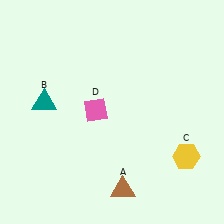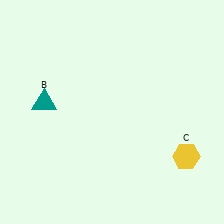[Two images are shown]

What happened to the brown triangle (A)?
The brown triangle (A) was removed in Image 2. It was in the bottom-right area of Image 1.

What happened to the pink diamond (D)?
The pink diamond (D) was removed in Image 2. It was in the top-left area of Image 1.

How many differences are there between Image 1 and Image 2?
There are 2 differences between the two images.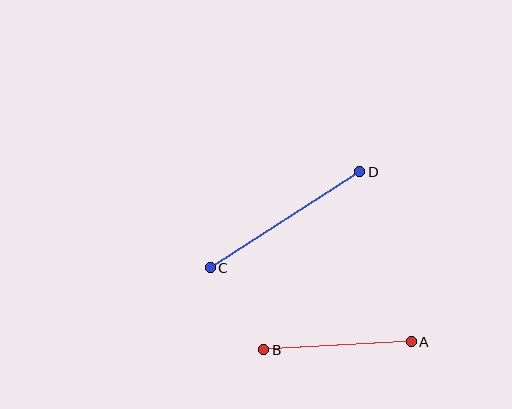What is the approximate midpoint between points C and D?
The midpoint is at approximately (285, 220) pixels.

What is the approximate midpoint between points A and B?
The midpoint is at approximately (338, 346) pixels.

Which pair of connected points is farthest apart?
Points C and D are farthest apart.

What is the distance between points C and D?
The distance is approximately 178 pixels.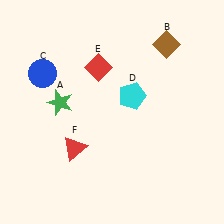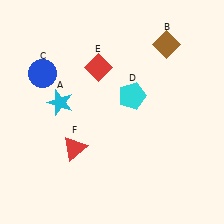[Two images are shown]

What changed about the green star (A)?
In Image 1, A is green. In Image 2, it changed to cyan.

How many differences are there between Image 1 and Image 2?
There is 1 difference between the two images.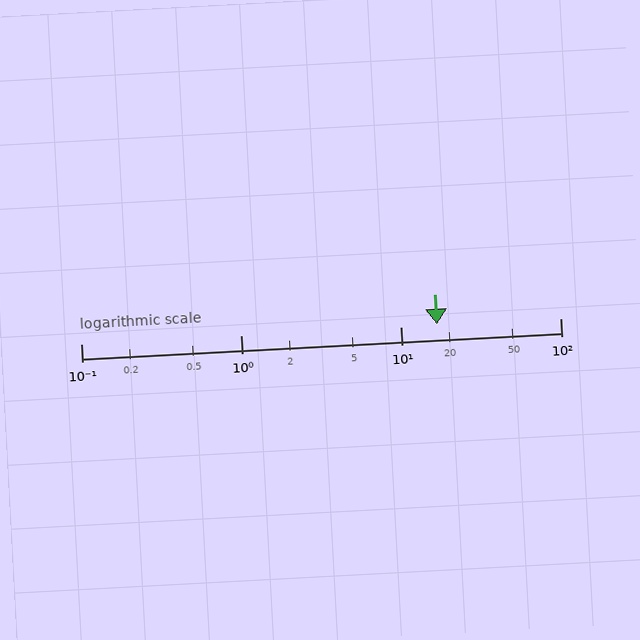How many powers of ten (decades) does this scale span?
The scale spans 3 decades, from 0.1 to 100.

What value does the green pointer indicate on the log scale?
The pointer indicates approximately 17.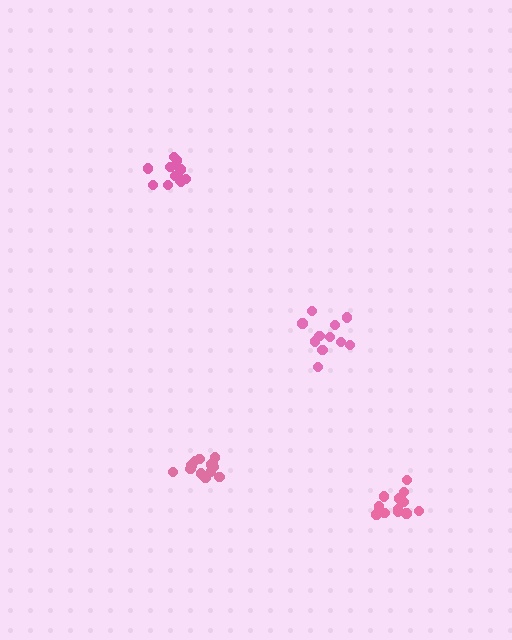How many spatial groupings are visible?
There are 4 spatial groupings.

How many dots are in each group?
Group 1: 13 dots, Group 2: 14 dots, Group 3: 11 dots, Group 4: 12 dots (50 total).